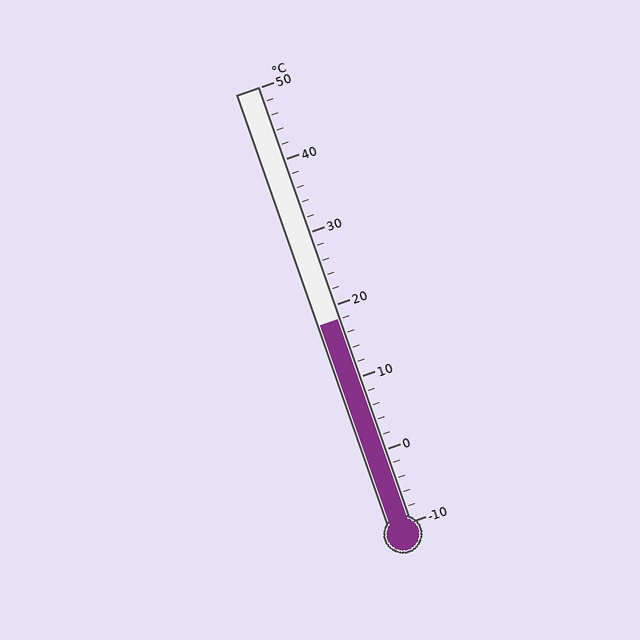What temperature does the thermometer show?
The thermometer shows approximately 18°C.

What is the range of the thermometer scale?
The thermometer scale ranges from -10°C to 50°C.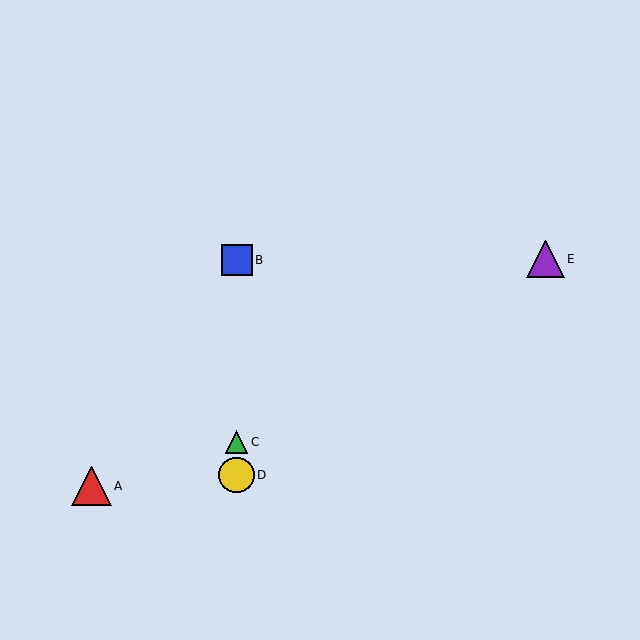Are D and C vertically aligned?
Yes, both are at x≈237.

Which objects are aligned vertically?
Objects B, C, D are aligned vertically.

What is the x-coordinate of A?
Object A is at x≈91.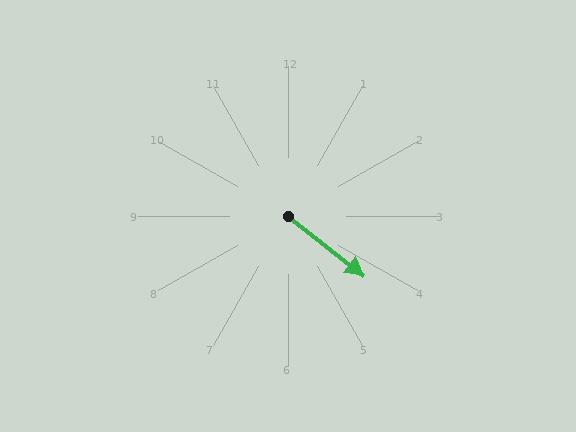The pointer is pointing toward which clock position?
Roughly 4 o'clock.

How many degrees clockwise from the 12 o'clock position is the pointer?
Approximately 128 degrees.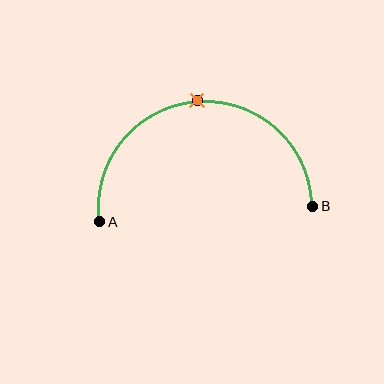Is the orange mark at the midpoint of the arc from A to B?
Yes. The orange mark lies on the arc at equal arc-length from both A and B — it is the arc midpoint.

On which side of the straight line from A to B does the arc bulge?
The arc bulges above the straight line connecting A and B.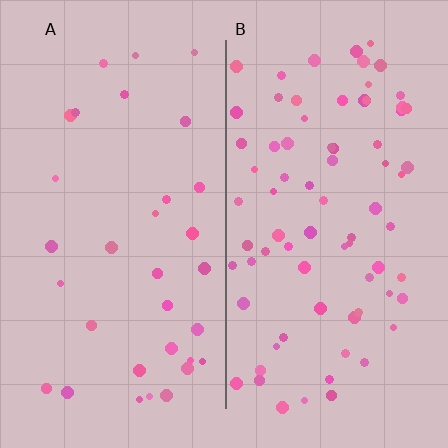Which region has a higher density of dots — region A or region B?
B (the right).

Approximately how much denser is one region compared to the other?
Approximately 2.3× — region B over region A.